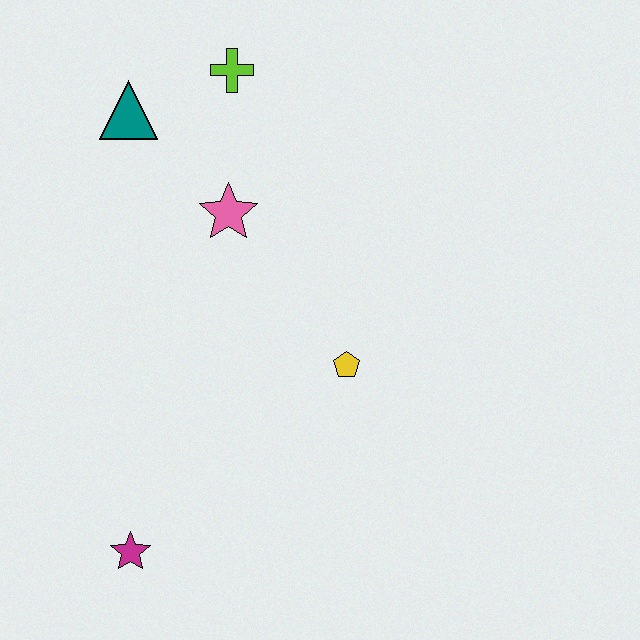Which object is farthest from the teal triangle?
The magenta star is farthest from the teal triangle.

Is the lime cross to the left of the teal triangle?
No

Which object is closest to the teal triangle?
The lime cross is closest to the teal triangle.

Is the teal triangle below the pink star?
No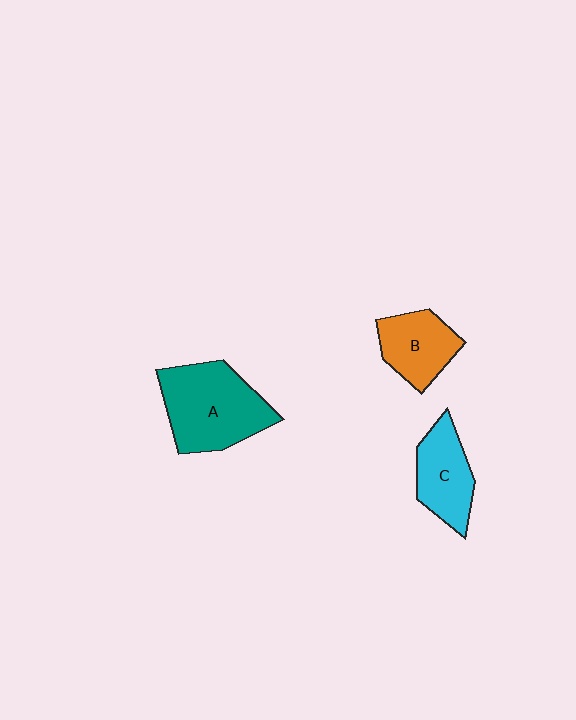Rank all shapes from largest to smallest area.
From largest to smallest: A (teal), C (cyan), B (orange).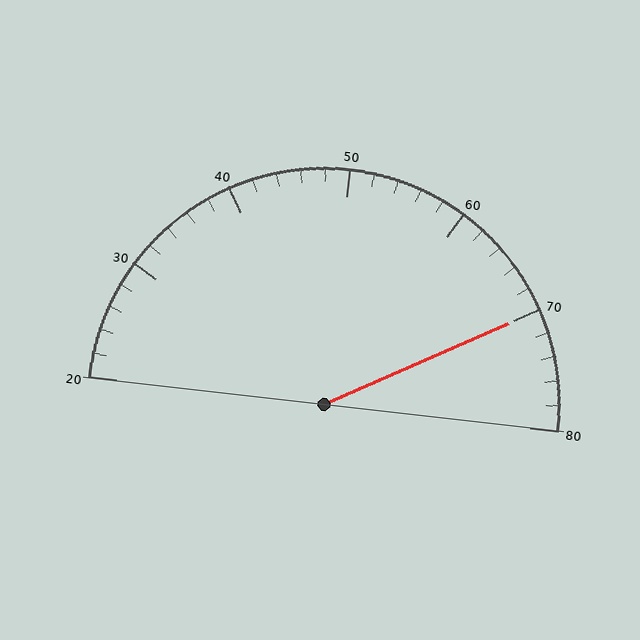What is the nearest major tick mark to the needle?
The nearest major tick mark is 70.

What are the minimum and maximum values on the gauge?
The gauge ranges from 20 to 80.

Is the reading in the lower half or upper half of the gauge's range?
The reading is in the upper half of the range (20 to 80).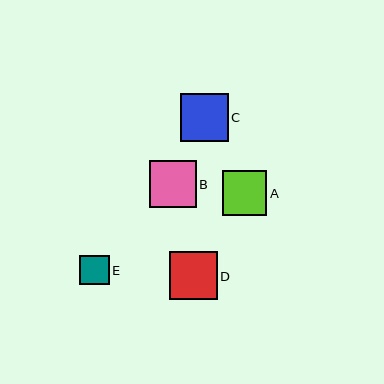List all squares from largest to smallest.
From largest to smallest: D, C, B, A, E.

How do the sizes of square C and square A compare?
Square C and square A are approximately the same size.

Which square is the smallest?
Square E is the smallest with a size of approximately 29 pixels.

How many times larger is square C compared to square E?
Square C is approximately 1.6 times the size of square E.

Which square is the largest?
Square D is the largest with a size of approximately 48 pixels.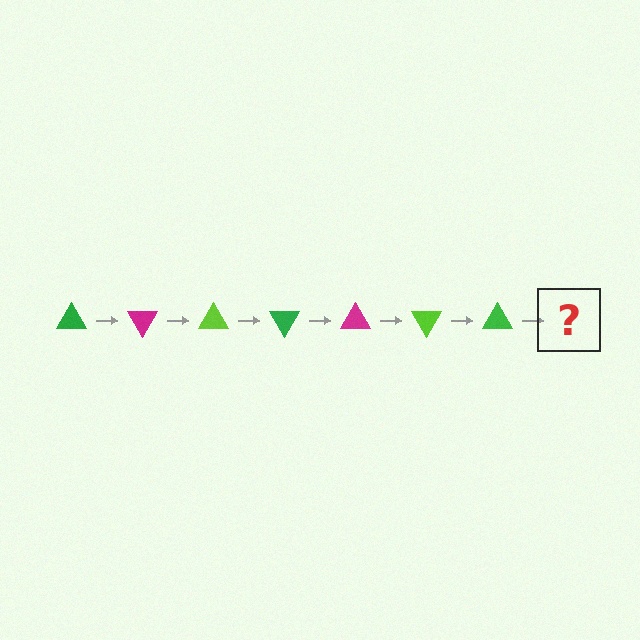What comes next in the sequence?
The next element should be a magenta triangle, rotated 420 degrees from the start.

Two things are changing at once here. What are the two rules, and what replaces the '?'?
The two rules are that it rotates 60 degrees each step and the color cycles through green, magenta, and lime. The '?' should be a magenta triangle, rotated 420 degrees from the start.